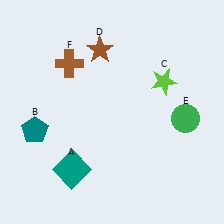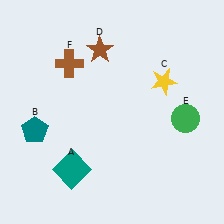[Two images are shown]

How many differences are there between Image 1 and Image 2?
There is 1 difference between the two images.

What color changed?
The star (C) changed from lime in Image 1 to yellow in Image 2.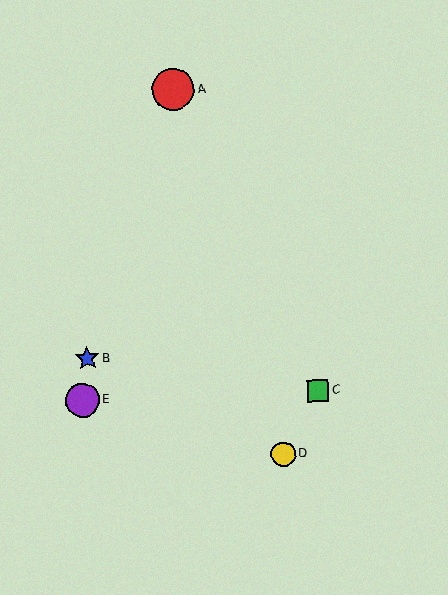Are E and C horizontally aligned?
Yes, both are at y≈400.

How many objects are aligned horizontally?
2 objects (C, E) are aligned horizontally.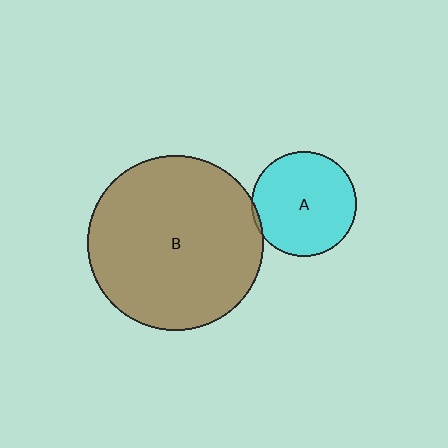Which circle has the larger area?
Circle B (brown).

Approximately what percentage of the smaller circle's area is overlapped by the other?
Approximately 5%.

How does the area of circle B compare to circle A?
Approximately 2.8 times.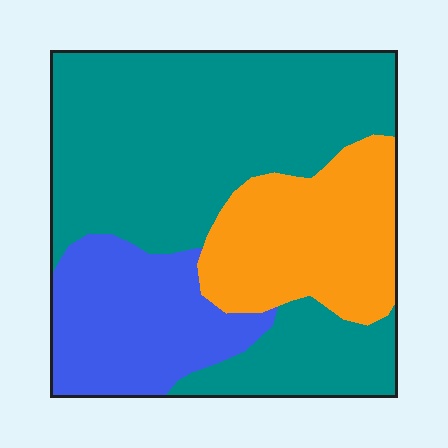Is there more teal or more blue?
Teal.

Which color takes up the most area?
Teal, at roughly 55%.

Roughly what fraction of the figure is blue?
Blue covers about 20% of the figure.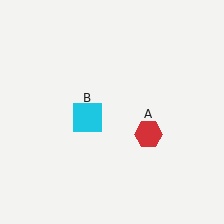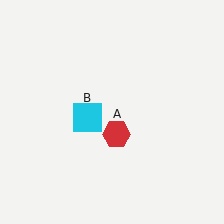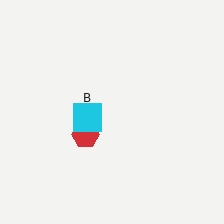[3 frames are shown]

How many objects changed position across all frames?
1 object changed position: red hexagon (object A).